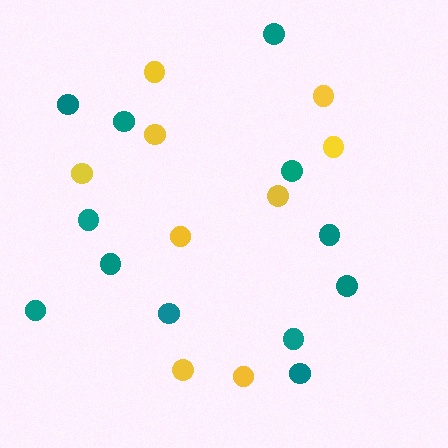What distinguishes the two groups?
There are 2 groups: one group of teal circles (12) and one group of yellow circles (9).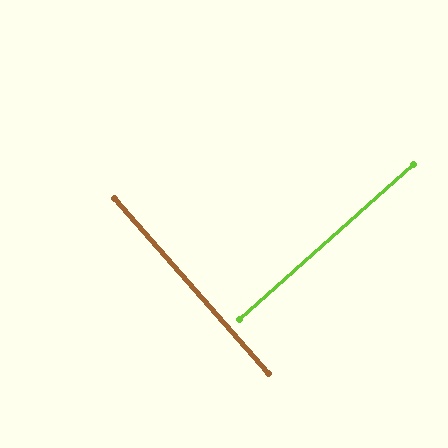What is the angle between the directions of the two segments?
Approximately 90 degrees.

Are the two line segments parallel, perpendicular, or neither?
Perpendicular — they meet at approximately 90°.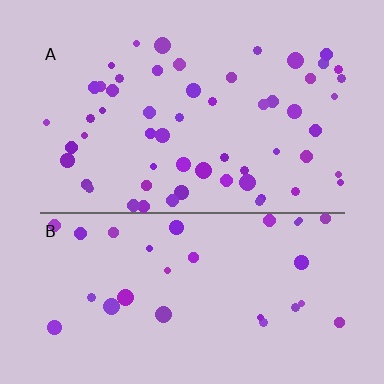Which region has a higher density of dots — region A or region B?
A (the top).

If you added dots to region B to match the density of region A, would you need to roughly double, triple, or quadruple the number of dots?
Approximately double.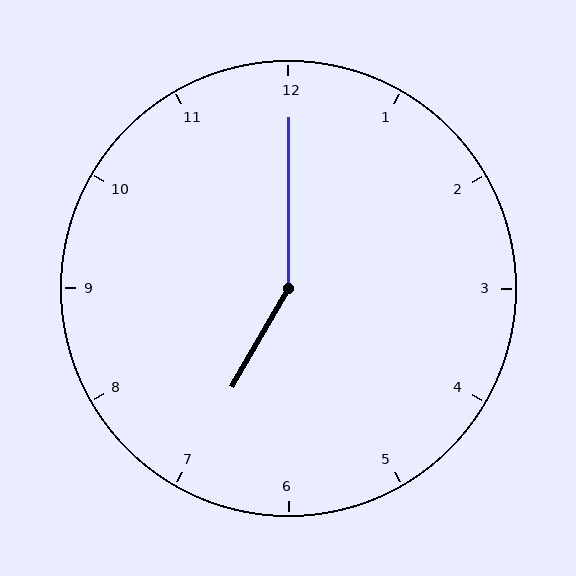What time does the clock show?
7:00.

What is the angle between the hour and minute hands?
Approximately 150 degrees.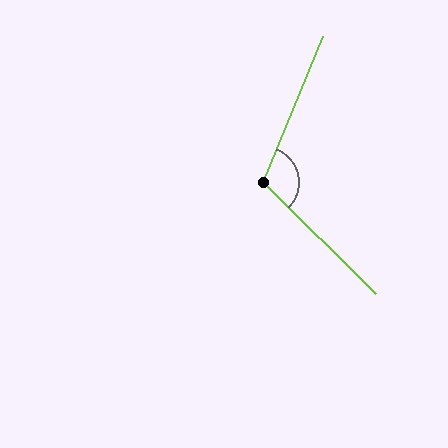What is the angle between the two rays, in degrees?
Approximately 113 degrees.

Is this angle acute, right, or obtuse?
It is obtuse.